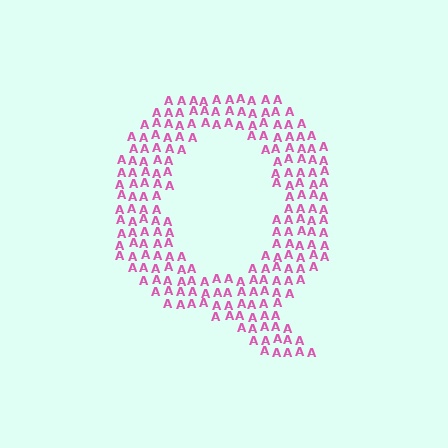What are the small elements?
The small elements are letter A's.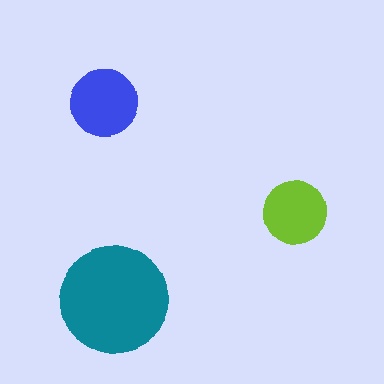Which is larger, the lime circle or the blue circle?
The blue one.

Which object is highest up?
The blue circle is topmost.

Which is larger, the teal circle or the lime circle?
The teal one.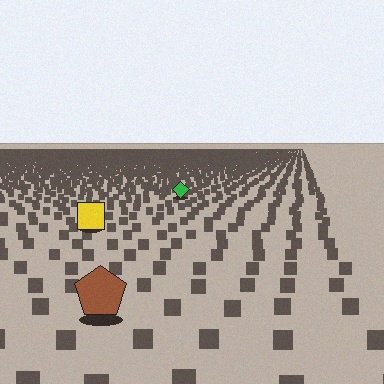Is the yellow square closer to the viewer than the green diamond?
Yes. The yellow square is closer — you can tell from the texture gradient: the ground texture is coarser near it.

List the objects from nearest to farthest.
From nearest to farthest: the brown pentagon, the yellow square, the green diamond.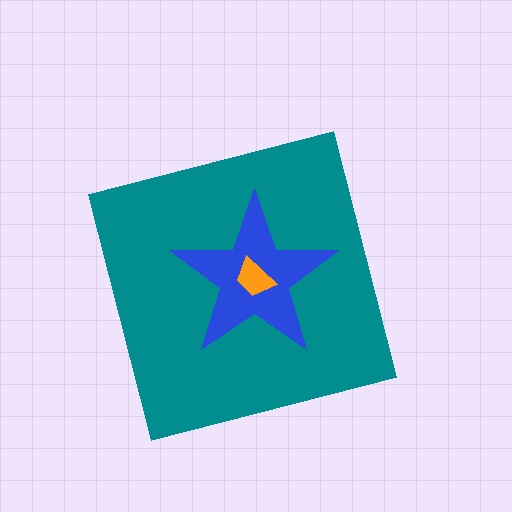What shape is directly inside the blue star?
The orange trapezoid.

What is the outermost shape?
The teal square.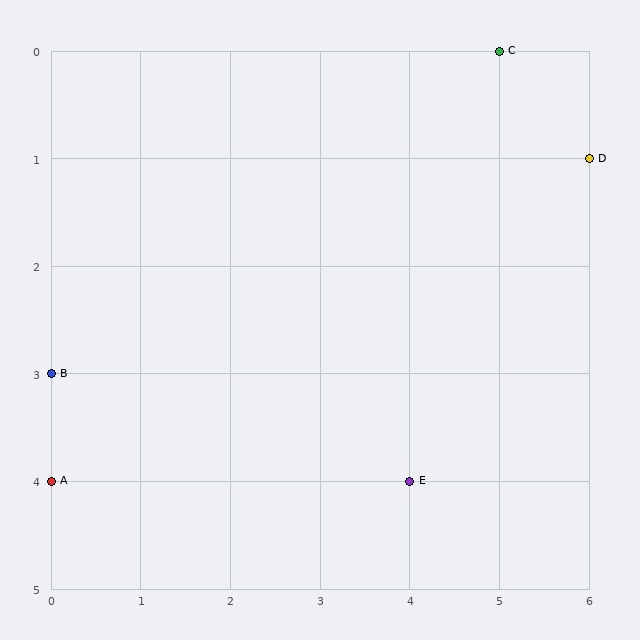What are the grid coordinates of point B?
Point B is at grid coordinates (0, 3).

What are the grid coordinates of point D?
Point D is at grid coordinates (6, 1).